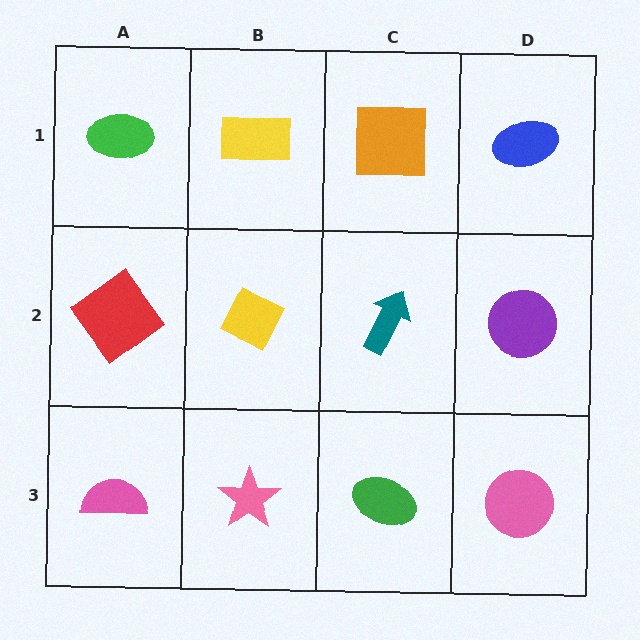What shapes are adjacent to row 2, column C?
An orange square (row 1, column C), a green ellipse (row 3, column C), a yellow diamond (row 2, column B), a purple circle (row 2, column D).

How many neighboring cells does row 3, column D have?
2.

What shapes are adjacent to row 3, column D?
A purple circle (row 2, column D), a green ellipse (row 3, column C).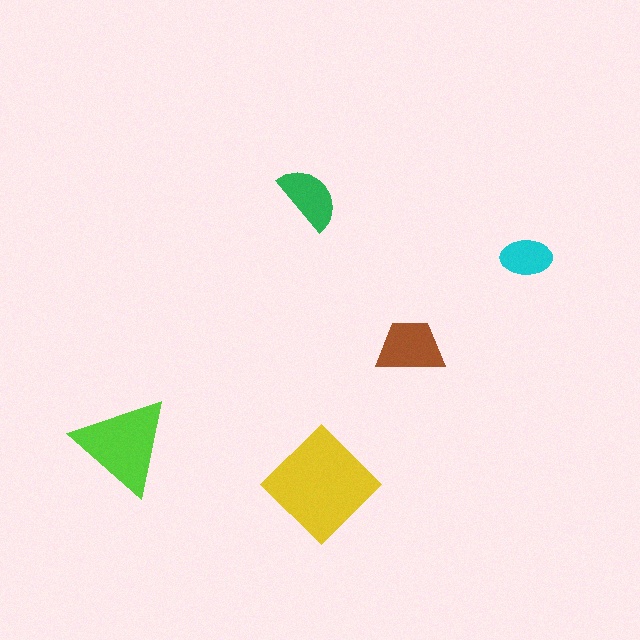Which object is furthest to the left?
The lime triangle is leftmost.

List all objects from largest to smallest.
The yellow diamond, the lime triangle, the brown trapezoid, the green semicircle, the cyan ellipse.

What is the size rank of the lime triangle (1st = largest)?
2nd.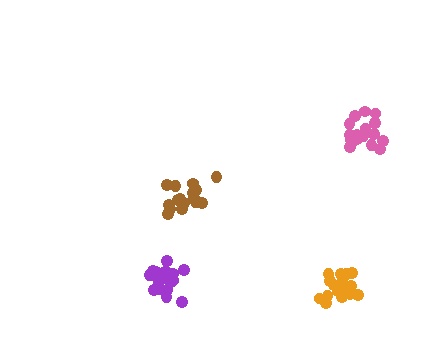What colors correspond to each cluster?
The clusters are colored: orange, pink, brown, purple.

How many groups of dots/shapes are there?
There are 4 groups.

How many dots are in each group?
Group 1: 20 dots, Group 2: 18 dots, Group 3: 17 dots, Group 4: 21 dots (76 total).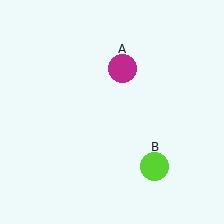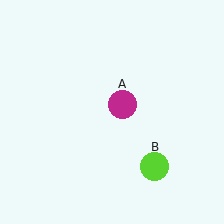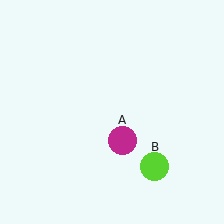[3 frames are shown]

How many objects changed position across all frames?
1 object changed position: magenta circle (object A).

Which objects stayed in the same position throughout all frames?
Lime circle (object B) remained stationary.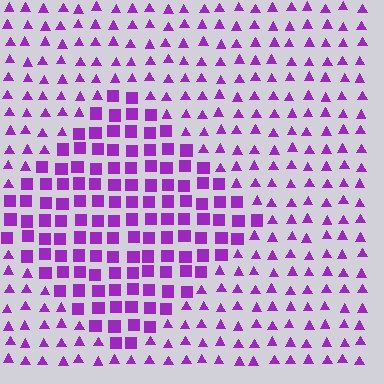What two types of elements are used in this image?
The image uses squares inside the diamond region and triangles outside it.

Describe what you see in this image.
The image is filled with small purple elements arranged in a uniform grid. A diamond-shaped region contains squares, while the surrounding area contains triangles. The boundary is defined purely by the change in element shape.